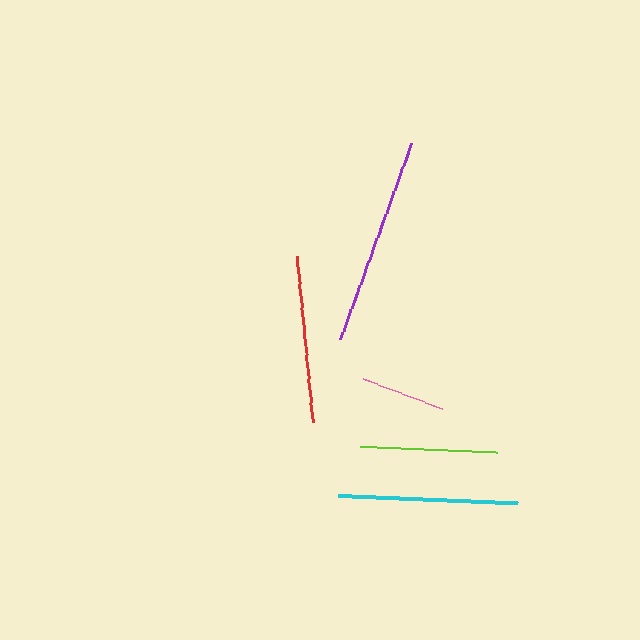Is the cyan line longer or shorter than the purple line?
The purple line is longer than the cyan line.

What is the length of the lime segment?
The lime segment is approximately 137 pixels long.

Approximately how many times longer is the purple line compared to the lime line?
The purple line is approximately 1.5 times the length of the lime line.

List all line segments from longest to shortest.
From longest to shortest: purple, cyan, red, lime, pink.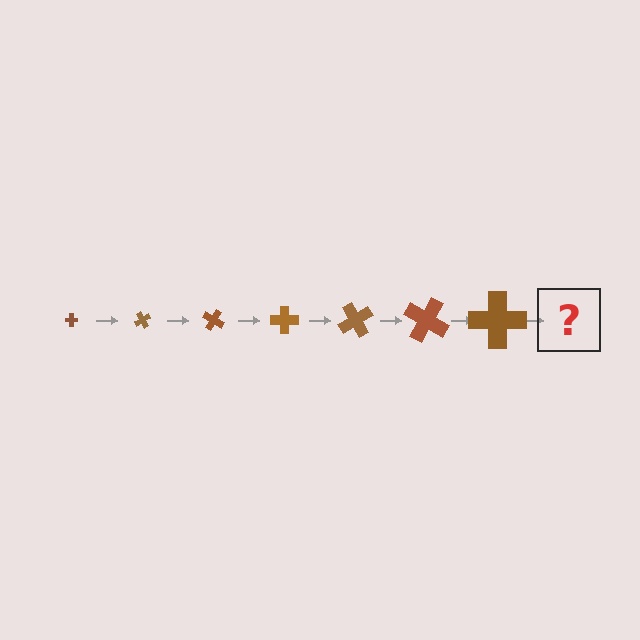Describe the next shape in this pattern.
It should be a cross, larger than the previous one and rotated 420 degrees from the start.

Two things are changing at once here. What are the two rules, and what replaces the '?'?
The two rules are that the cross grows larger each step and it rotates 60 degrees each step. The '?' should be a cross, larger than the previous one and rotated 420 degrees from the start.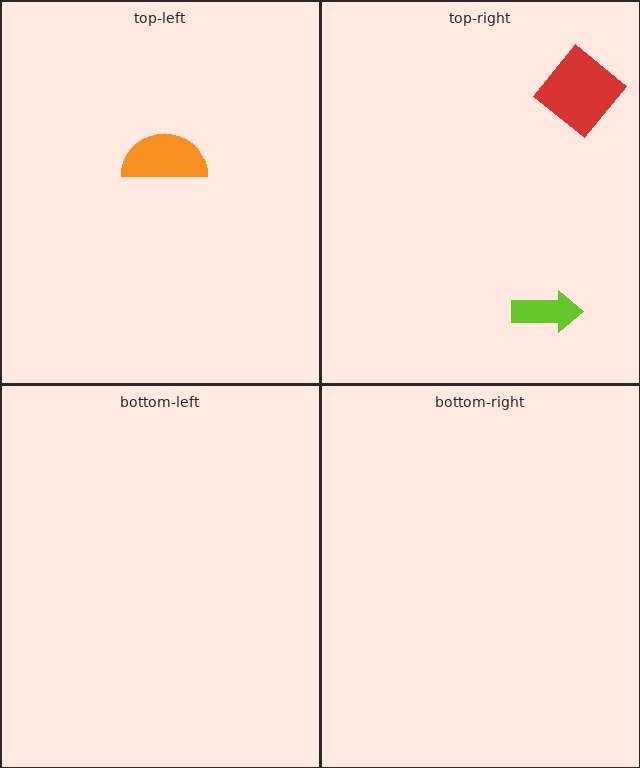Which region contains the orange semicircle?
The top-left region.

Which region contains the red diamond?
The top-right region.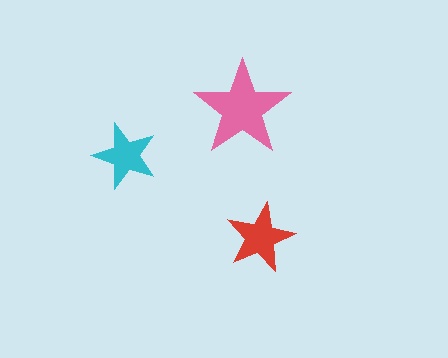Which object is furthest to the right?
The red star is rightmost.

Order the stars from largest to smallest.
the pink one, the red one, the cyan one.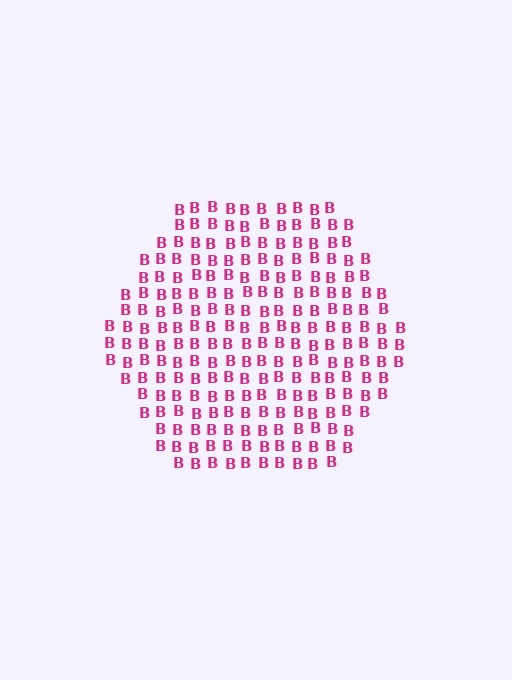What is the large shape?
The large shape is a hexagon.